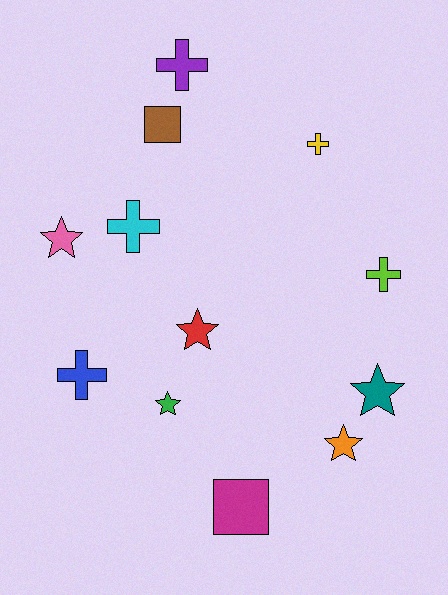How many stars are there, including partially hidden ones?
There are 5 stars.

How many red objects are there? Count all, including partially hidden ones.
There is 1 red object.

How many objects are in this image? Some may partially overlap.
There are 12 objects.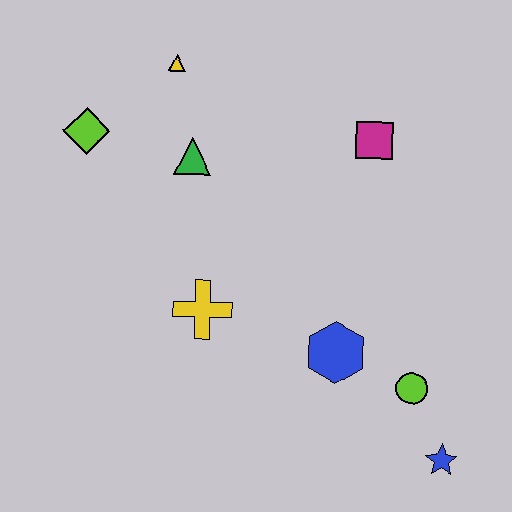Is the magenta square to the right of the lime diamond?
Yes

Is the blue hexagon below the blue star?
No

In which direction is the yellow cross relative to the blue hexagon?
The yellow cross is to the left of the blue hexagon.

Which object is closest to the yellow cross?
The blue hexagon is closest to the yellow cross.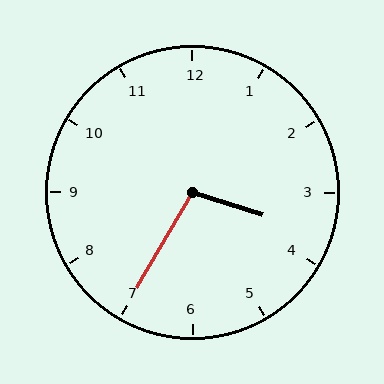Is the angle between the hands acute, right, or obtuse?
It is obtuse.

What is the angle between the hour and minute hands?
Approximately 102 degrees.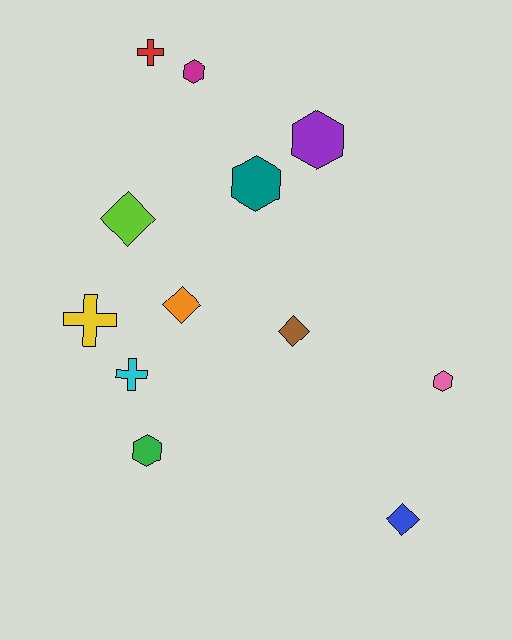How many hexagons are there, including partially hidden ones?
There are 5 hexagons.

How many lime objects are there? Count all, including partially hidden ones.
There is 1 lime object.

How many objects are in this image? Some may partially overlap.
There are 12 objects.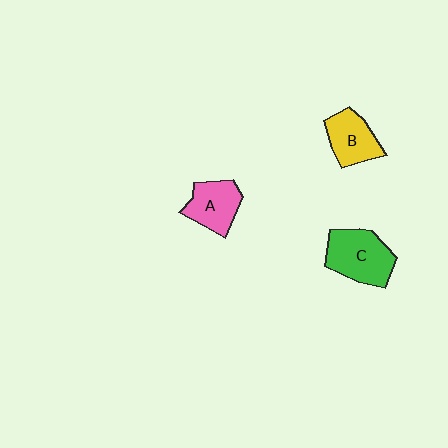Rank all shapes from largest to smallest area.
From largest to smallest: C (green), B (yellow), A (pink).